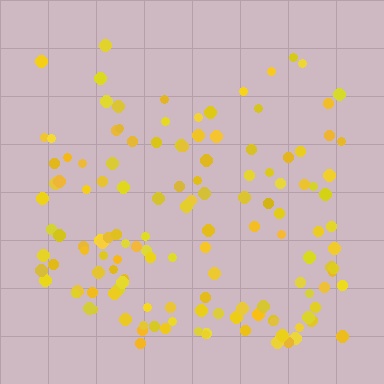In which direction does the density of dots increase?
From top to bottom, with the bottom side densest.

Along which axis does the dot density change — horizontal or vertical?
Vertical.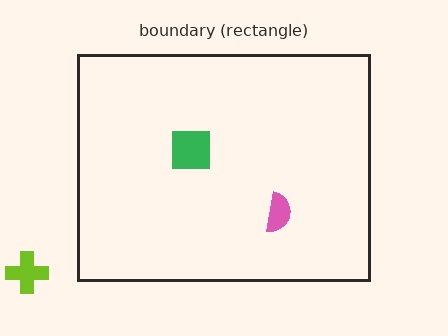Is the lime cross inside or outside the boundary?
Outside.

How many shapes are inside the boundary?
2 inside, 1 outside.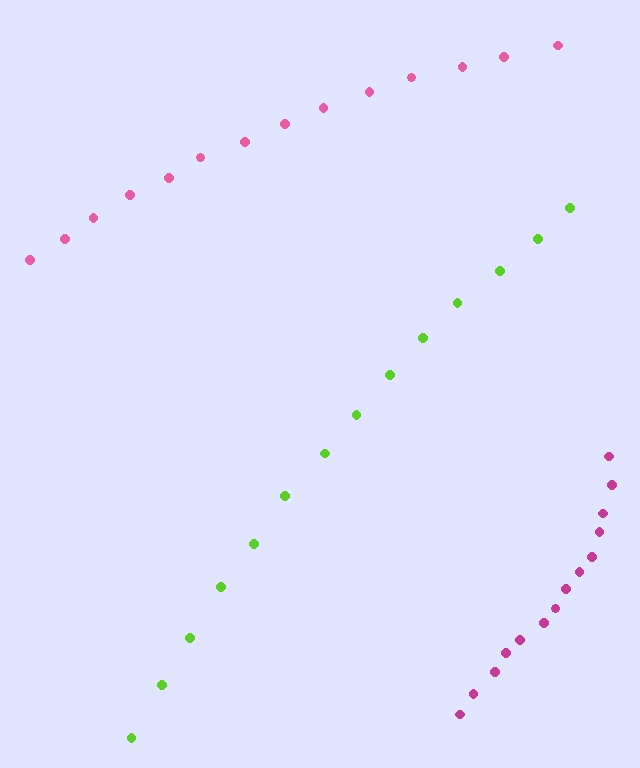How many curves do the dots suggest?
There are 3 distinct paths.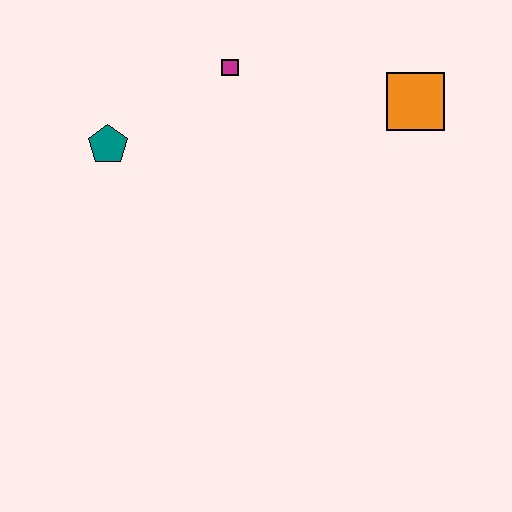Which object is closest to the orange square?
The magenta square is closest to the orange square.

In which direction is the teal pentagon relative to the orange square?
The teal pentagon is to the left of the orange square.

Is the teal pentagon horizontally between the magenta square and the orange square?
No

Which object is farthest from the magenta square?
The orange square is farthest from the magenta square.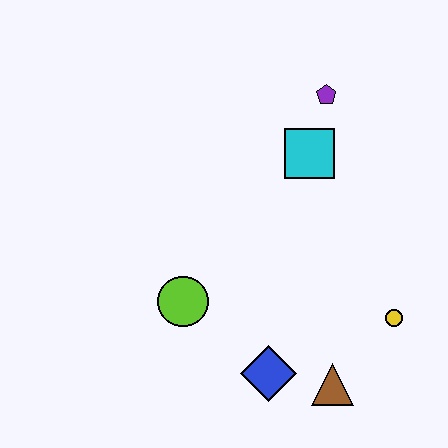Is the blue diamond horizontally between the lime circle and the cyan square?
Yes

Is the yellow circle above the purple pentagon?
No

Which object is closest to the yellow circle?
The brown triangle is closest to the yellow circle.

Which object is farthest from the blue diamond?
The purple pentagon is farthest from the blue diamond.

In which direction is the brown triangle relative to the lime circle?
The brown triangle is to the right of the lime circle.